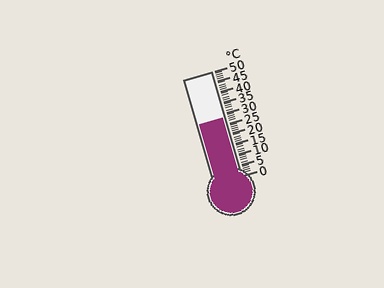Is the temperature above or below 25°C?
The temperature is above 25°C.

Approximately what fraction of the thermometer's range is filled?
The thermometer is filled to approximately 55% of its range.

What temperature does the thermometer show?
The thermometer shows approximately 28°C.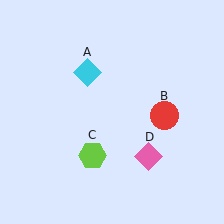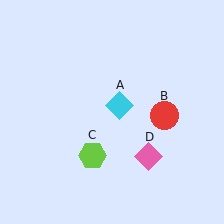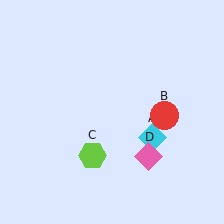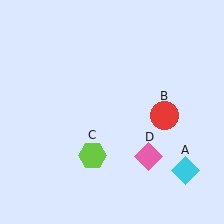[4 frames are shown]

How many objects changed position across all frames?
1 object changed position: cyan diamond (object A).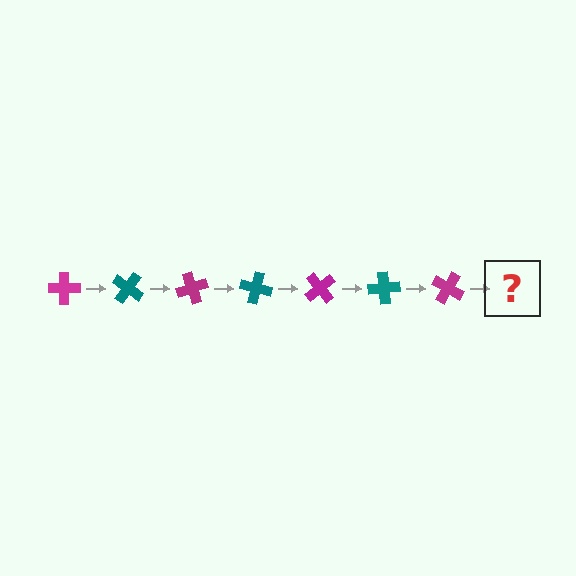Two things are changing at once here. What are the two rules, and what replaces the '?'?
The two rules are that it rotates 35 degrees each step and the color cycles through magenta and teal. The '?' should be a teal cross, rotated 245 degrees from the start.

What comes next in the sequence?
The next element should be a teal cross, rotated 245 degrees from the start.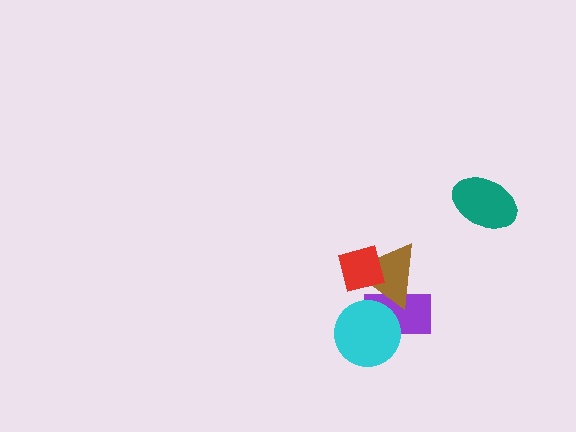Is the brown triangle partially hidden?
Yes, it is partially covered by another shape.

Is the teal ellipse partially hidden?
No, no other shape covers it.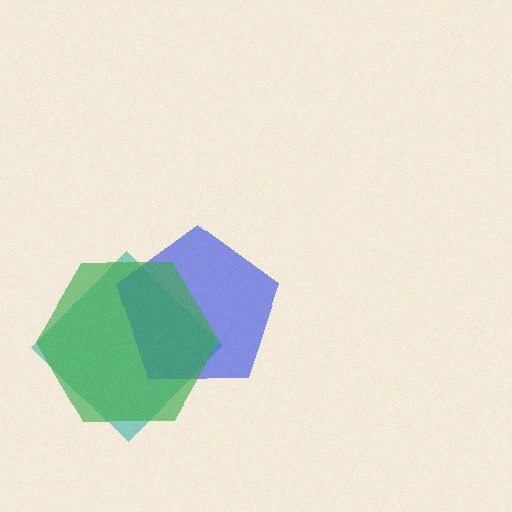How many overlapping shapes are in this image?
There are 3 overlapping shapes in the image.